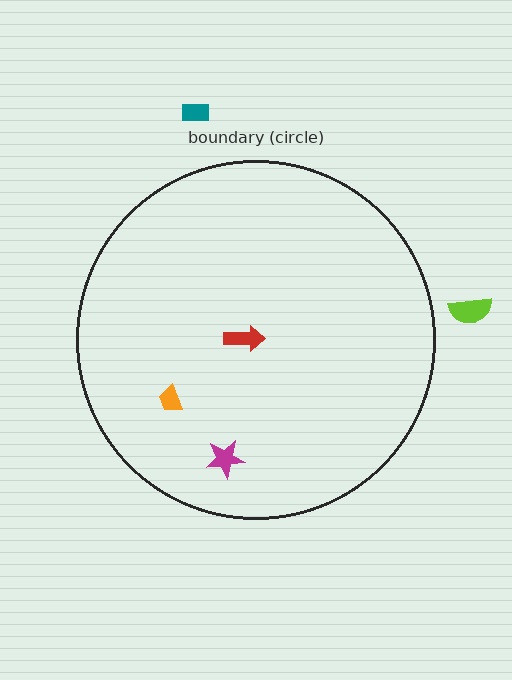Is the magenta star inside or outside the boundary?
Inside.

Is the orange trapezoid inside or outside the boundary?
Inside.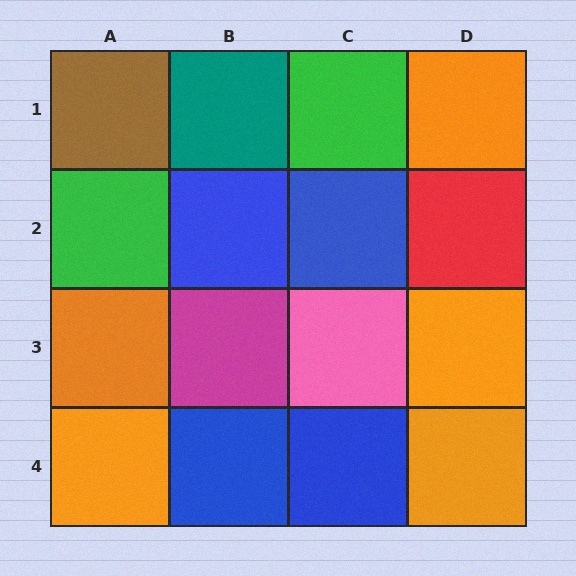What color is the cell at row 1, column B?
Teal.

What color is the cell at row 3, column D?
Orange.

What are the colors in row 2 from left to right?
Green, blue, blue, red.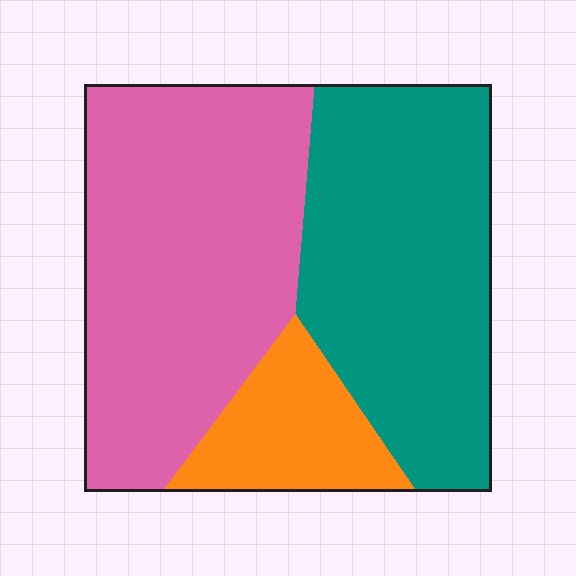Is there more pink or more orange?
Pink.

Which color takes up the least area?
Orange, at roughly 15%.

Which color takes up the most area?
Pink, at roughly 45%.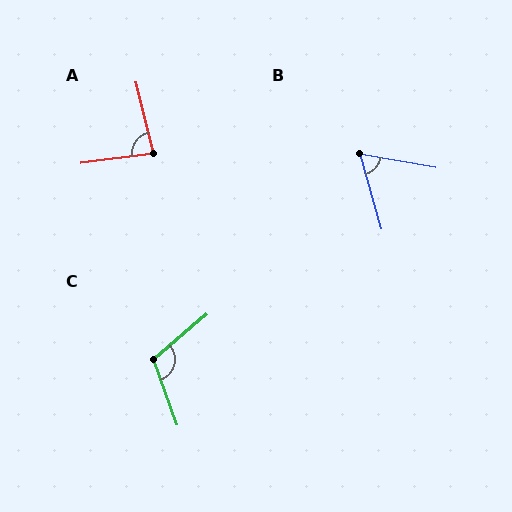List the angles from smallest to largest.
B (64°), A (84°), C (111°).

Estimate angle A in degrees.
Approximately 84 degrees.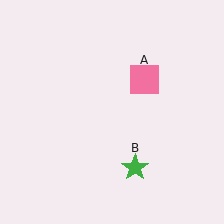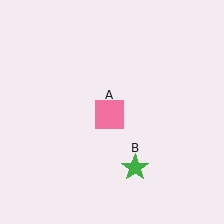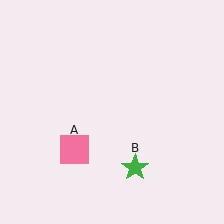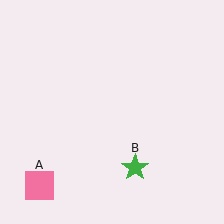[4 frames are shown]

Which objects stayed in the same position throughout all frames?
Green star (object B) remained stationary.